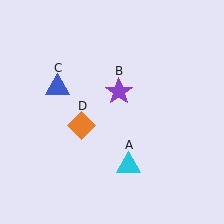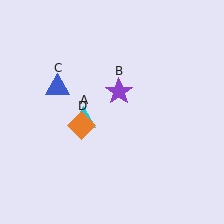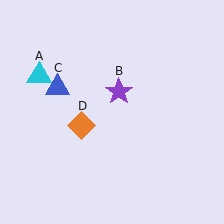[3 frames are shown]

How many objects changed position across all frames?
1 object changed position: cyan triangle (object A).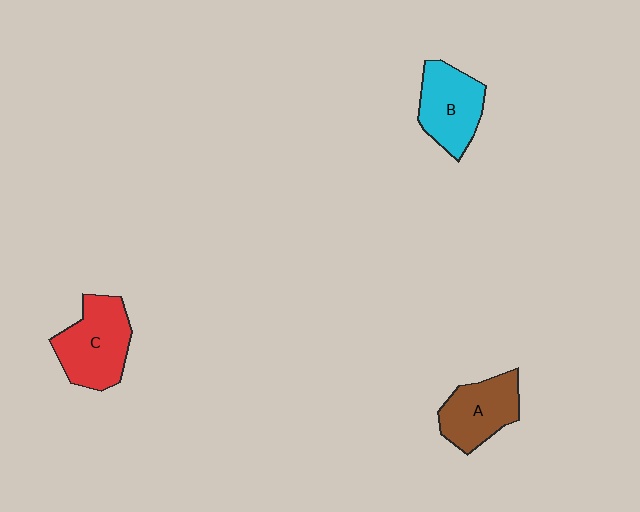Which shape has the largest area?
Shape C (red).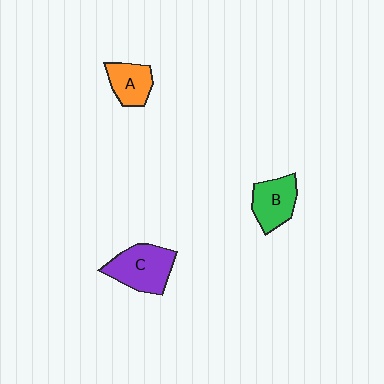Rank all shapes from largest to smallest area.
From largest to smallest: C (purple), B (green), A (orange).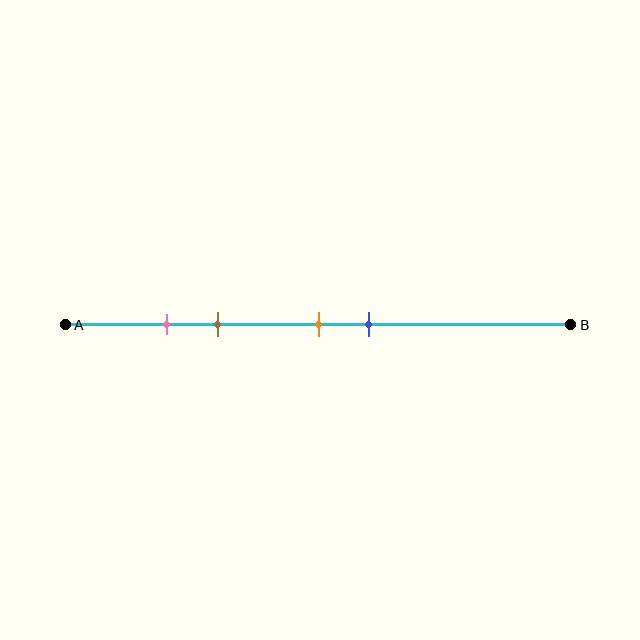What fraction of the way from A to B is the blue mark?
The blue mark is approximately 60% (0.6) of the way from A to B.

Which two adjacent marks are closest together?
The pink and brown marks are the closest adjacent pair.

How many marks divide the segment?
There are 4 marks dividing the segment.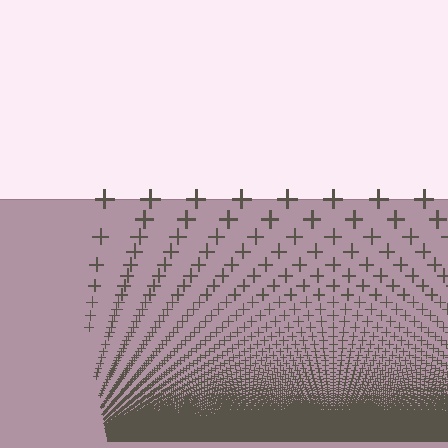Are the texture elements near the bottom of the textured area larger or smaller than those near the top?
Smaller. The gradient is inverted — elements near the bottom are smaller and denser.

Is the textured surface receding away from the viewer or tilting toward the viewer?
The surface appears to tilt toward the viewer. Texture elements get larger and sparser toward the top.